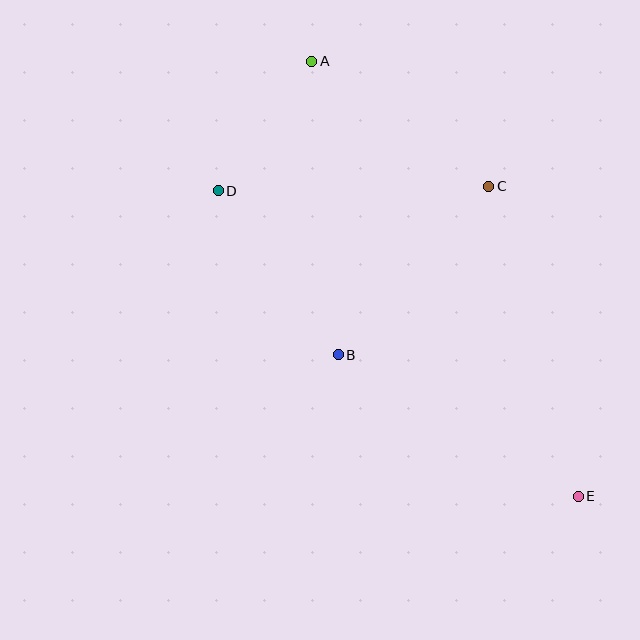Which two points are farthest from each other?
Points A and E are farthest from each other.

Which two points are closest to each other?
Points A and D are closest to each other.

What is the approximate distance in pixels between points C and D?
The distance between C and D is approximately 270 pixels.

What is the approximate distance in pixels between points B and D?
The distance between B and D is approximately 203 pixels.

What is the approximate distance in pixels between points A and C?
The distance between A and C is approximately 217 pixels.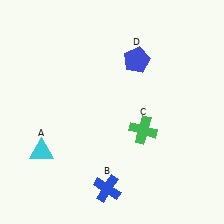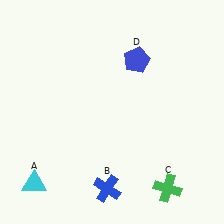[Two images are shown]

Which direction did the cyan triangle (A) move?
The cyan triangle (A) moved down.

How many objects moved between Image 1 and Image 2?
2 objects moved between the two images.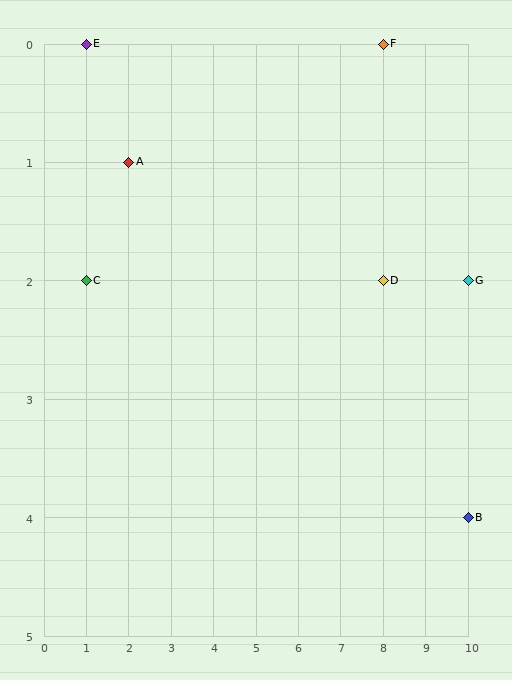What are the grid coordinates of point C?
Point C is at grid coordinates (1, 2).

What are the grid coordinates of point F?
Point F is at grid coordinates (8, 0).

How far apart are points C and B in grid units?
Points C and B are 9 columns and 2 rows apart (about 9.2 grid units diagonally).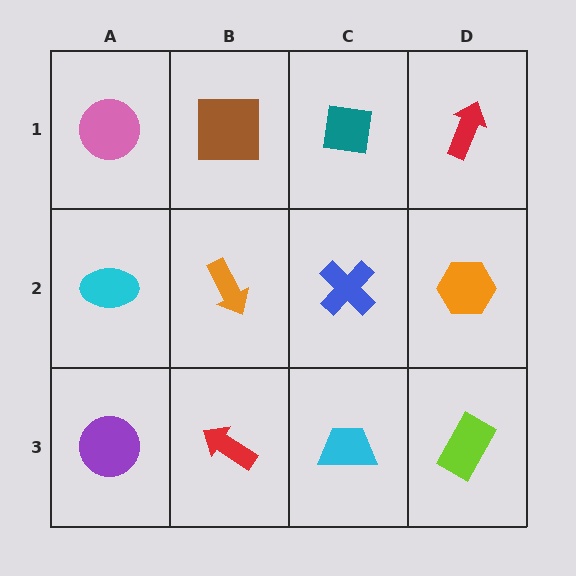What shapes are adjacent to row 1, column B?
An orange arrow (row 2, column B), a pink circle (row 1, column A), a teal square (row 1, column C).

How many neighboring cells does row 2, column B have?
4.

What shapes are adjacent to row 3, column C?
A blue cross (row 2, column C), a red arrow (row 3, column B), a lime rectangle (row 3, column D).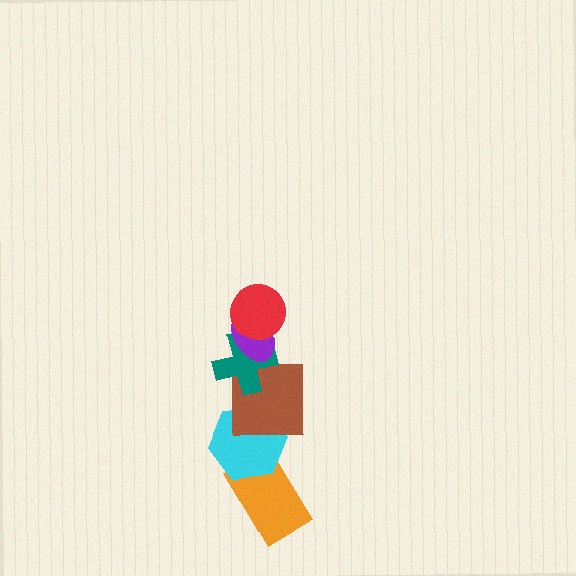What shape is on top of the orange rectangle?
The cyan hexagon is on top of the orange rectangle.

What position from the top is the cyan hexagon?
The cyan hexagon is 5th from the top.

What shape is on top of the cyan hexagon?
The brown square is on top of the cyan hexagon.